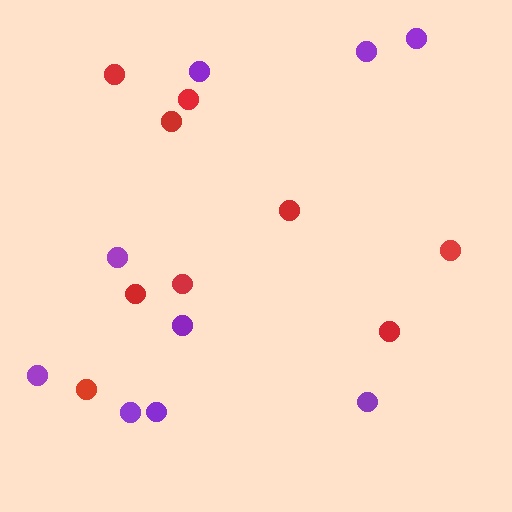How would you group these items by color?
There are 2 groups: one group of purple circles (9) and one group of red circles (9).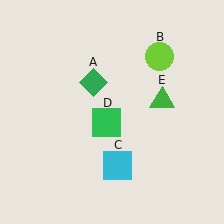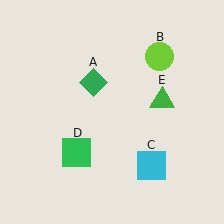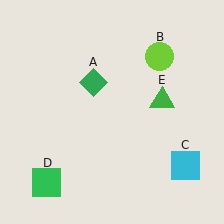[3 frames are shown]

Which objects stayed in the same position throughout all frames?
Green diamond (object A) and lime circle (object B) and green triangle (object E) remained stationary.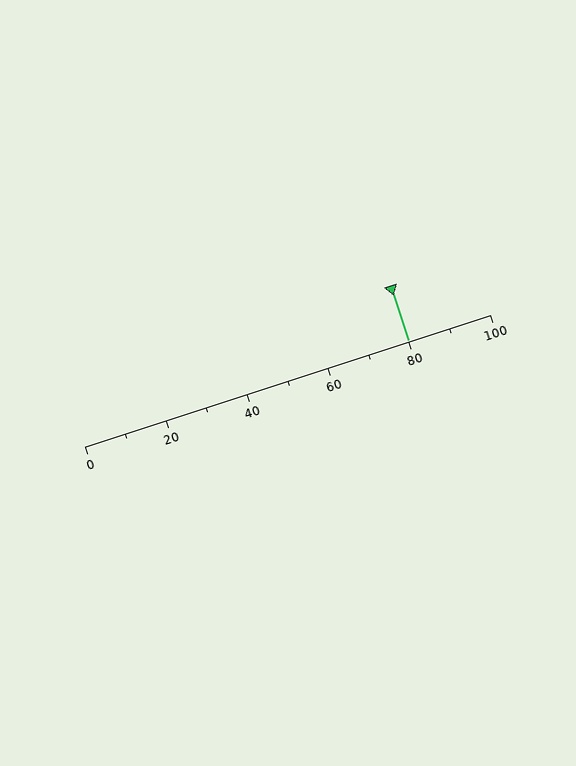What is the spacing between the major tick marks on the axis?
The major ticks are spaced 20 apart.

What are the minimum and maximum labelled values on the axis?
The axis runs from 0 to 100.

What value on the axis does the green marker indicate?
The marker indicates approximately 80.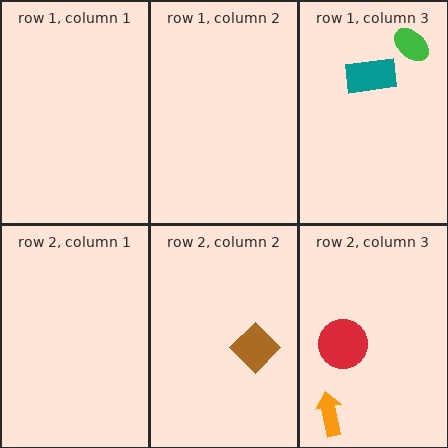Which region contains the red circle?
The row 2, column 3 region.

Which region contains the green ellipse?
The row 1, column 3 region.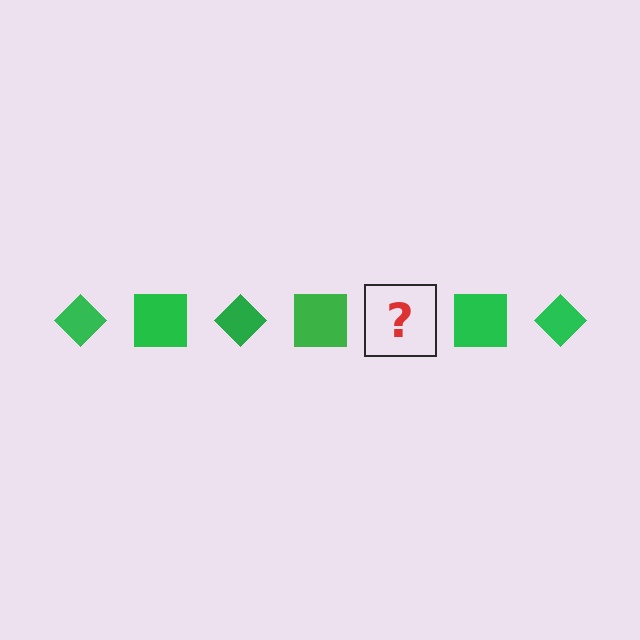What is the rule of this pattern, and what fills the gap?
The rule is that the pattern cycles through diamond, square shapes in green. The gap should be filled with a green diamond.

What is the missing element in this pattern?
The missing element is a green diamond.